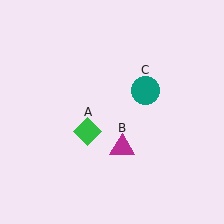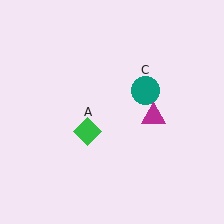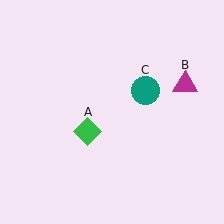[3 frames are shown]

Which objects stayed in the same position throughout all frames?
Green diamond (object A) and teal circle (object C) remained stationary.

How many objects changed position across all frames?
1 object changed position: magenta triangle (object B).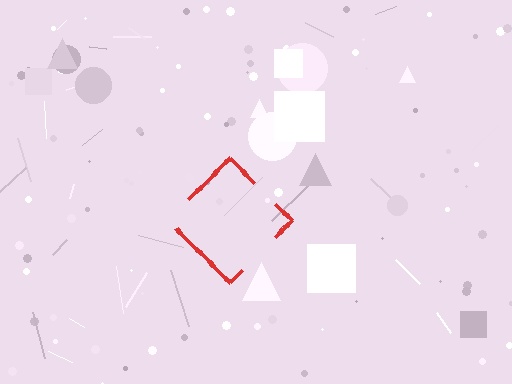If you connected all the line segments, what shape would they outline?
They would outline a diamond.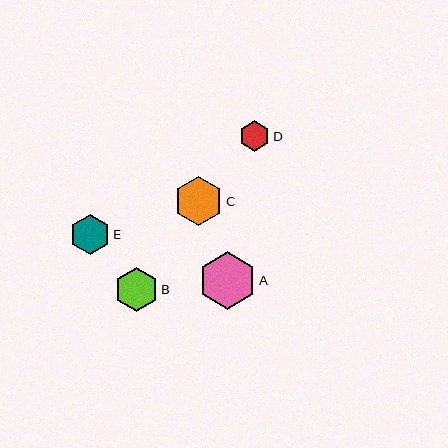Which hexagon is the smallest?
Hexagon D is the smallest with a size of approximately 31 pixels.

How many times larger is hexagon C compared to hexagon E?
Hexagon C is approximately 1.2 times the size of hexagon E.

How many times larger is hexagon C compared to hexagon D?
Hexagon C is approximately 1.6 times the size of hexagon D.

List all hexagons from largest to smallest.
From largest to smallest: A, C, B, E, D.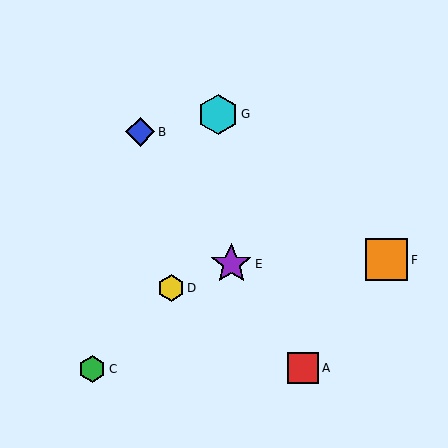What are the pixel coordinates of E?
Object E is at (231, 264).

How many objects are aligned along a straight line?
3 objects (A, B, E) are aligned along a straight line.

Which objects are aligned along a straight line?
Objects A, B, E are aligned along a straight line.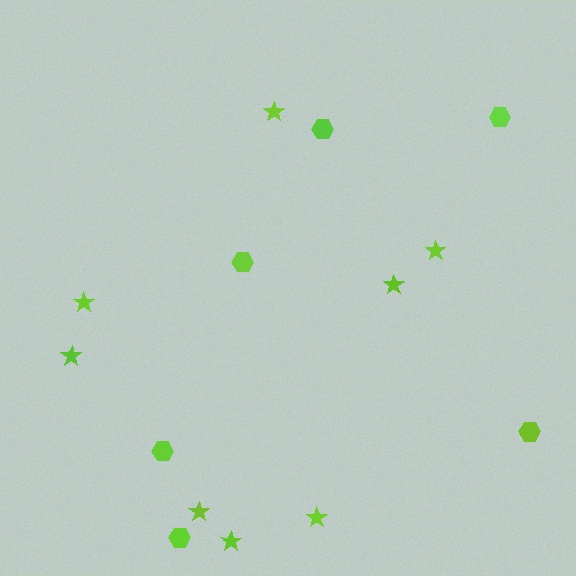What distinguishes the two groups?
There are 2 groups: one group of hexagons (6) and one group of stars (8).